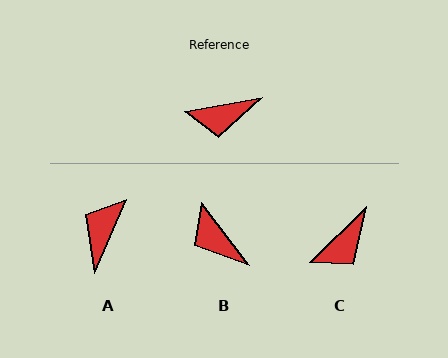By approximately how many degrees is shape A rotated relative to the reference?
Approximately 124 degrees clockwise.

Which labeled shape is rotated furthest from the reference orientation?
A, about 124 degrees away.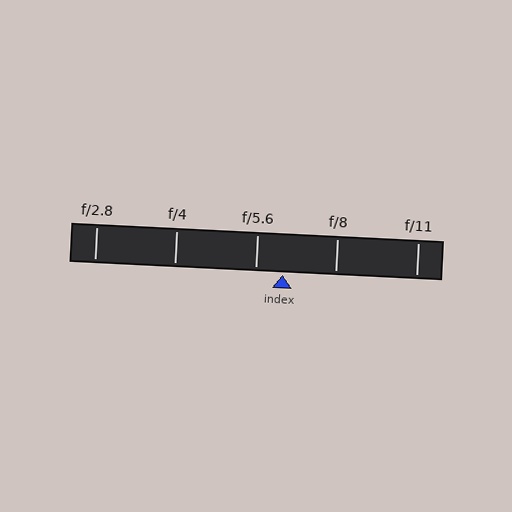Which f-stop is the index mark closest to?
The index mark is closest to f/5.6.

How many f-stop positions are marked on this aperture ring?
There are 5 f-stop positions marked.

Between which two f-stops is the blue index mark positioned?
The index mark is between f/5.6 and f/8.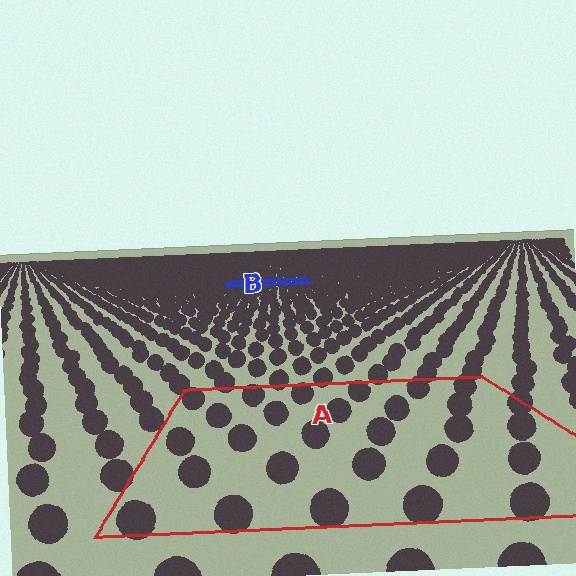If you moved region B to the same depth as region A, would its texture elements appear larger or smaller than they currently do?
They would appear larger. At a closer depth, the same texture elements are projected at a bigger on-screen size.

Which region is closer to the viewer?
Region A is closer. The texture elements there are larger and more spread out.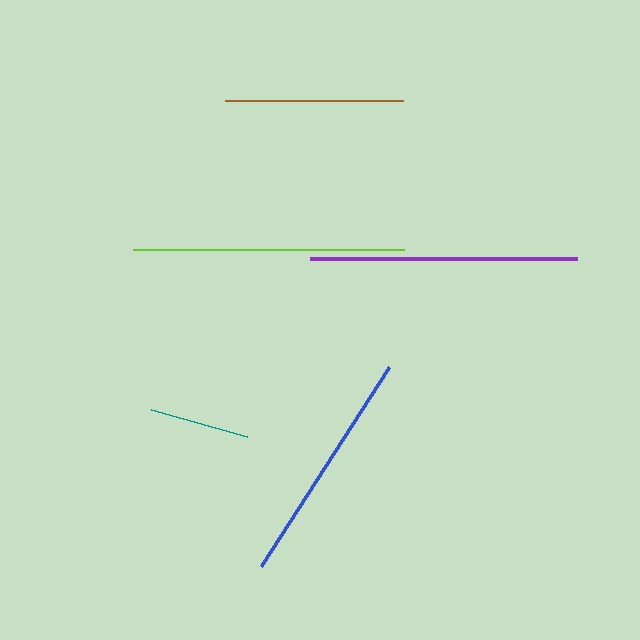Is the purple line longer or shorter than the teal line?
The purple line is longer than the teal line.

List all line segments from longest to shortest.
From longest to shortest: lime, purple, blue, brown, teal.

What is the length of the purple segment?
The purple segment is approximately 268 pixels long.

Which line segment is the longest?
The lime line is the longest at approximately 271 pixels.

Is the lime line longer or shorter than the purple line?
The lime line is longer than the purple line.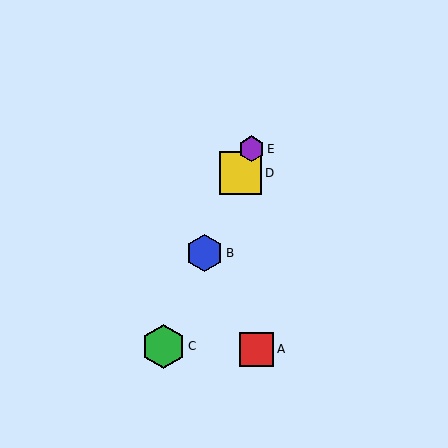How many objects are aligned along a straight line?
4 objects (B, C, D, E) are aligned along a straight line.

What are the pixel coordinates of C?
Object C is at (163, 346).